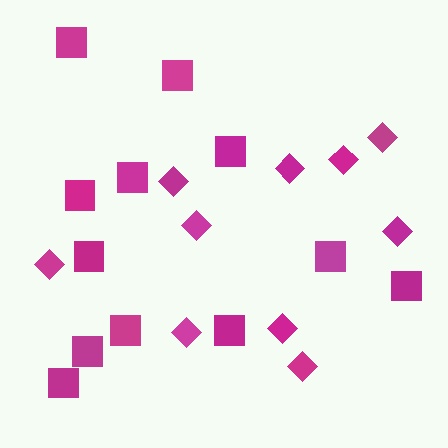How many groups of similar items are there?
There are 2 groups: one group of squares (12) and one group of diamonds (10).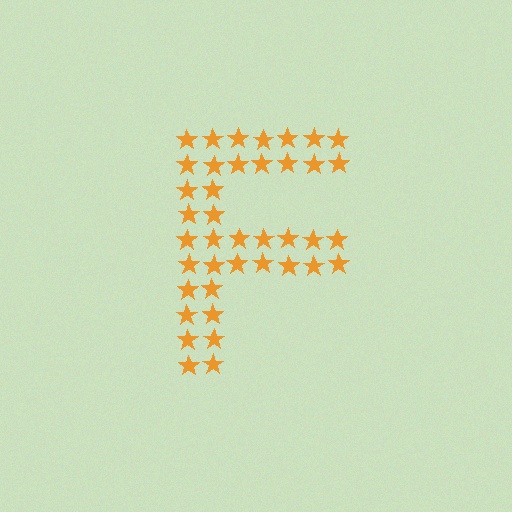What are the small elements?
The small elements are stars.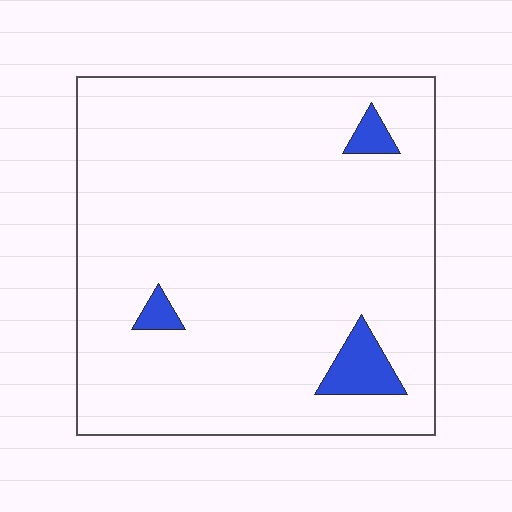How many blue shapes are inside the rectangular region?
3.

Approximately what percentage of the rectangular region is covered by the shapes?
Approximately 5%.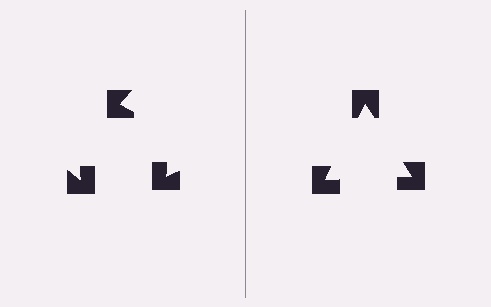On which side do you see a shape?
An illusory triangle appears on the right side. On the left side the wedge cuts are rotated, so no coherent shape forms.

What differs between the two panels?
The notched squares are positioned identically on both sides; only the wedge orientations differ. On the right they align to a triangle; on the left they are misaligned.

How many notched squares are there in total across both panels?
6 — 3 on each side.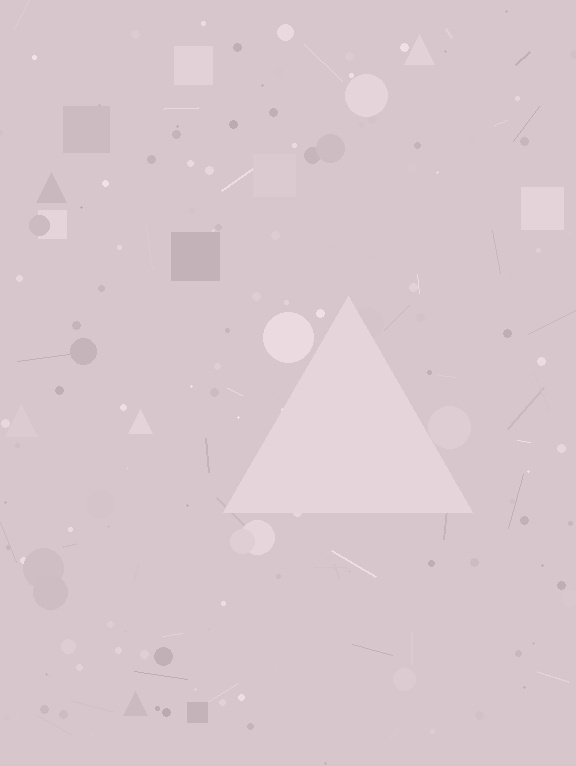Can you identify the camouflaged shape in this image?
The camouflaged shape is a triangle.